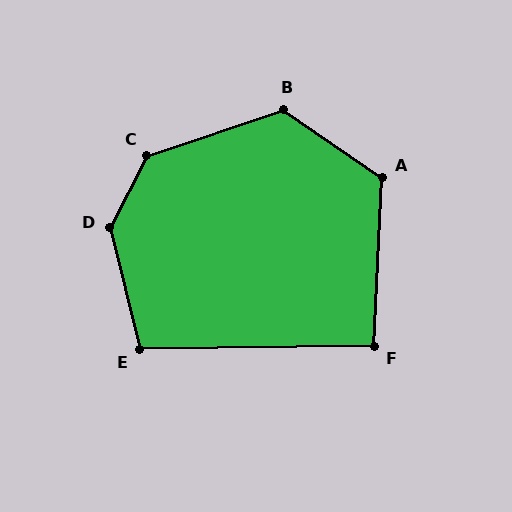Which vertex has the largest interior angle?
D, at approximately 139 degrees.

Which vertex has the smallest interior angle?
F, at approximately 93 degrees.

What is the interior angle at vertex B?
Approximately 127 degrees (obtuse).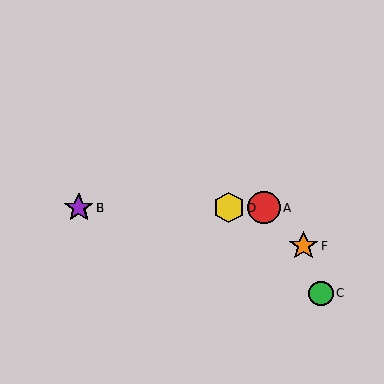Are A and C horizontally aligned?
No, A is at y≈208 and C is at y≈293.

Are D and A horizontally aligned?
Yes, both are at y≈208.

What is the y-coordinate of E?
Object E is at y≈208.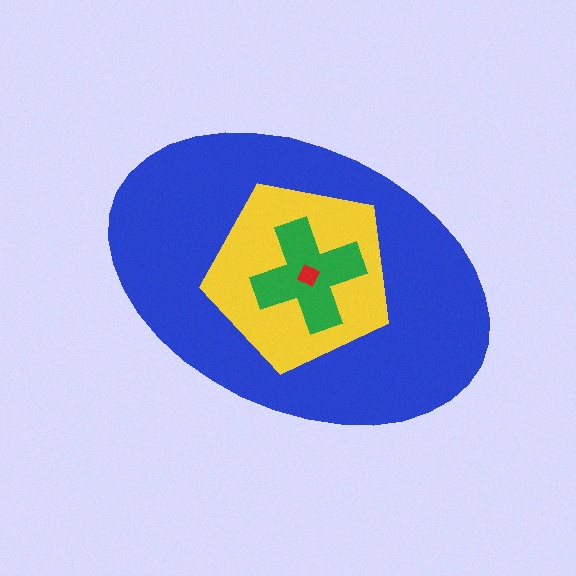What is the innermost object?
The red square.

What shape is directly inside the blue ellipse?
The yellow pentagon.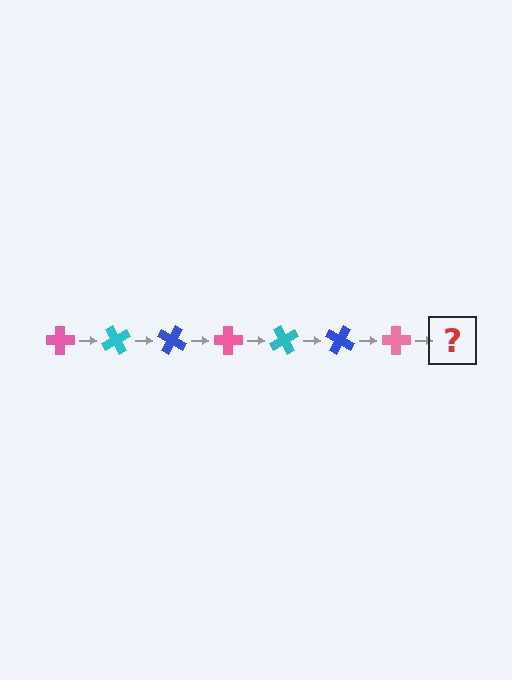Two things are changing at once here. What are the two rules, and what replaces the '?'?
The two rules are that it rotates 60 degrees each step and the color cycles through pink, cyan, and blue. The '?' should be a cyan cross, rotated 420 degrees from the start.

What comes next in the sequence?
The next element should be a cyan cross, rotated 420 degrees from the start.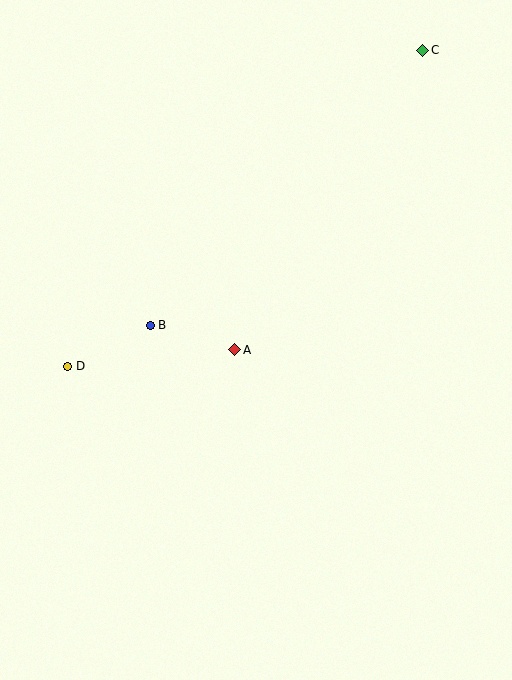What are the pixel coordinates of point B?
Point B is at (150, 325).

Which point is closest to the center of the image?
Point A at (235, 350) is closest to the center.